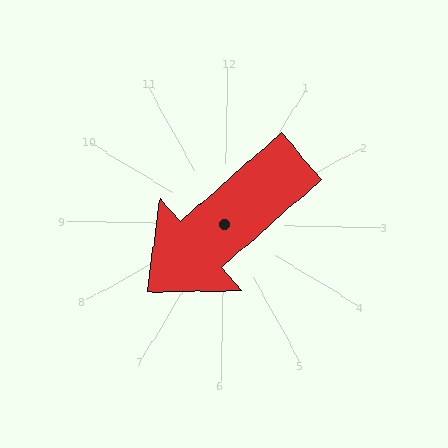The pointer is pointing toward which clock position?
Roughly 8 o'clock.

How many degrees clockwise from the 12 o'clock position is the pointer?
Approximately 228 degrees.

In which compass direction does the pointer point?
Southwest.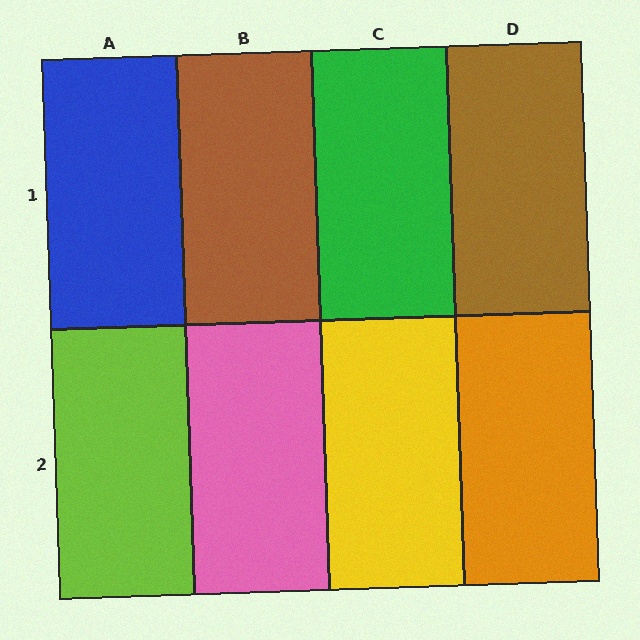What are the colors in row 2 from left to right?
Lime, pink, yellow, orange.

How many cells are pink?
1 cell is pink.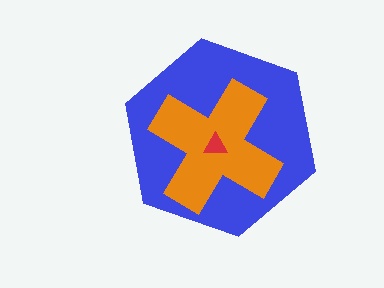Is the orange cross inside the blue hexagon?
Yes.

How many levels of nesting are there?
3.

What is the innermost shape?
The red triangle.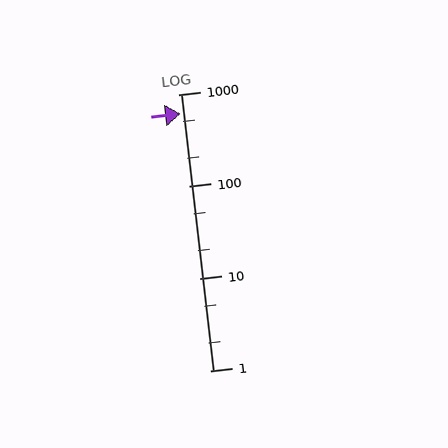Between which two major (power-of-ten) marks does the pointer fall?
The pointer is between 100 and 1000.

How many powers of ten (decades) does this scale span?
The scale spans 3 decades, from 1 to 1000.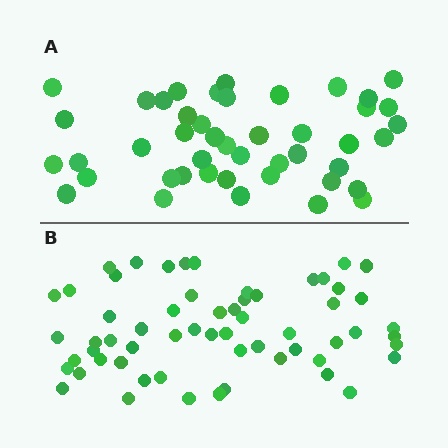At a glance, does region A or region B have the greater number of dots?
Region B (the bottom region) has more dots.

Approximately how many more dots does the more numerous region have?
Region B has approximately 15 more dots than region A.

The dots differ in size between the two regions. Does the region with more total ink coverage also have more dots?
No. Region A has more total ink coverage because its dots are larger, but region B actually contains more individual dots. Total area can be misleading — the number of items is what matters here.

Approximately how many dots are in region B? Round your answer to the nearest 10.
About 60 dots.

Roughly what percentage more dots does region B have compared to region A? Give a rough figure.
About 35% more.